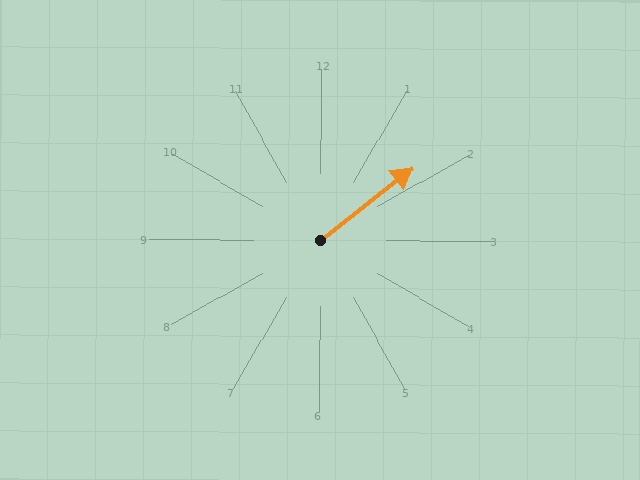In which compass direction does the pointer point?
Northeast.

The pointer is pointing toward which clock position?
Roughly 2 o'clock.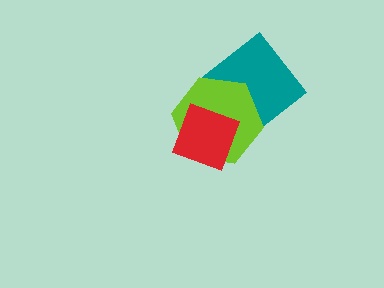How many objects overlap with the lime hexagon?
2 objects overlap with the lime hexagon.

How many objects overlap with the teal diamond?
1 object overlaps with the teal diamond.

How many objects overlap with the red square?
1 object overlaps with the red square.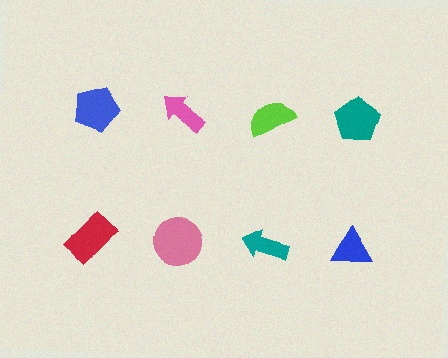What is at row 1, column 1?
A blue pentagon.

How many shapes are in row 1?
4 shapes.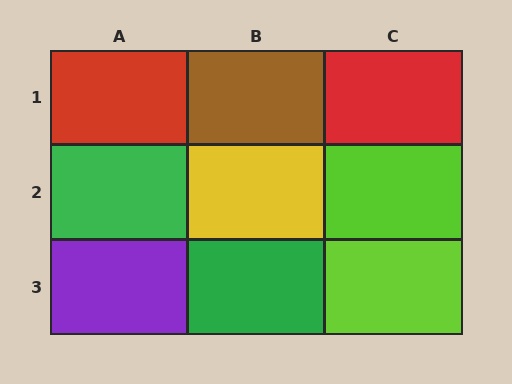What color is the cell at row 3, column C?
Lime.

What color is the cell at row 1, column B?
Brown.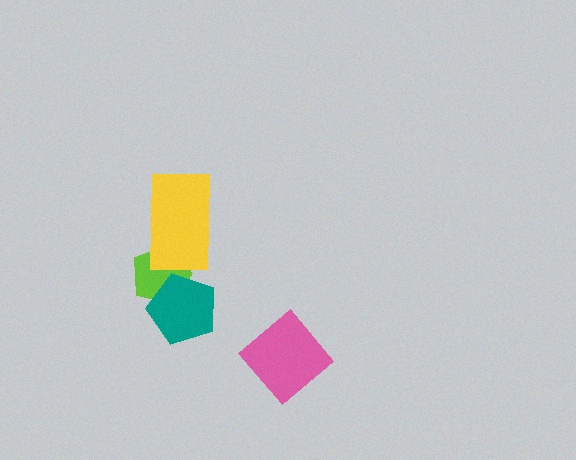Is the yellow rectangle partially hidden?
No, no other shape covers it.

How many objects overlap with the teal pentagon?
1 object overlaps with the teal pentagon.